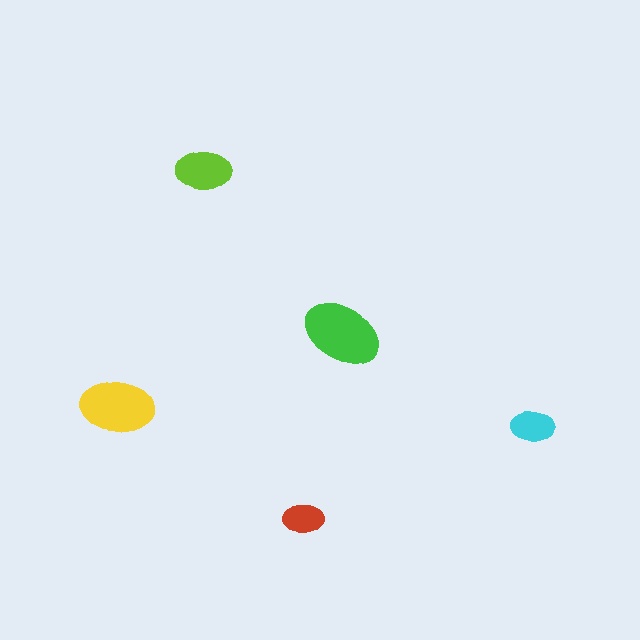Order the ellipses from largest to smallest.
the green one, the yellow one, the lime one, the cyan one, the red one.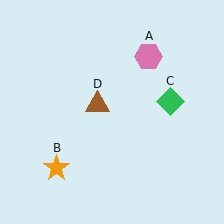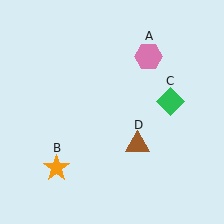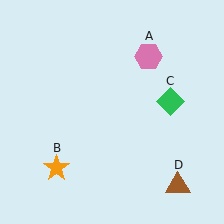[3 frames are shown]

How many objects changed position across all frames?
1 object changed position: brown triangle (object D).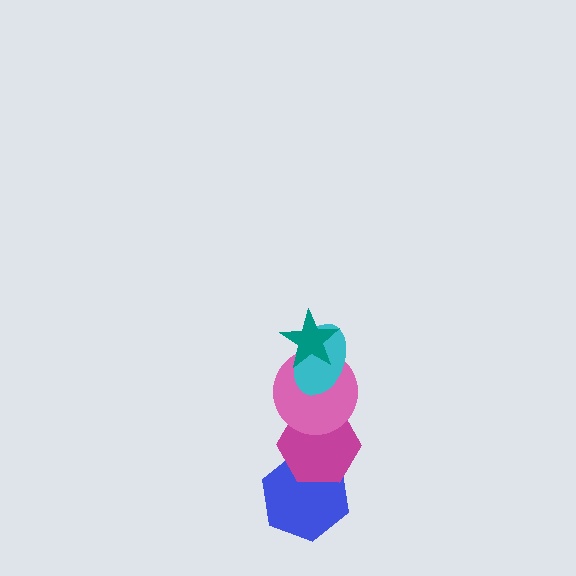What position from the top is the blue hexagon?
The blue hexagon is 5th from the top.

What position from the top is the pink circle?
The pink circle is 3rd from the top.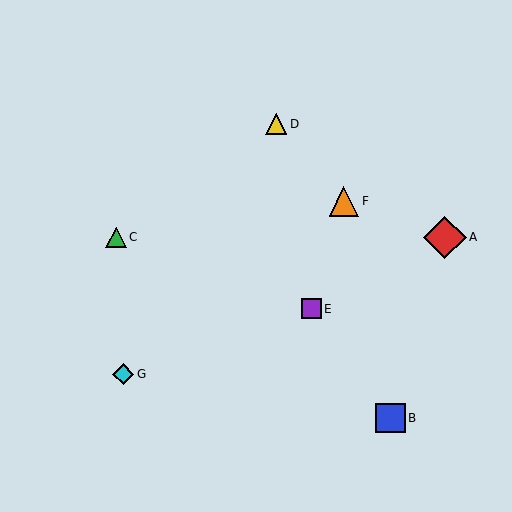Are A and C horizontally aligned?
Yes, both are at y≈237.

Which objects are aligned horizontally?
Objects A, C are aligned horizontally.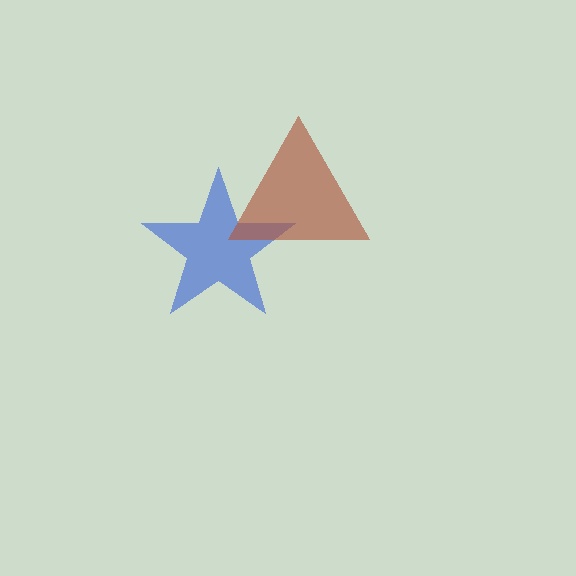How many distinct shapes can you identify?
There are 2 distinct shapes: a blue star, a brown triangle.